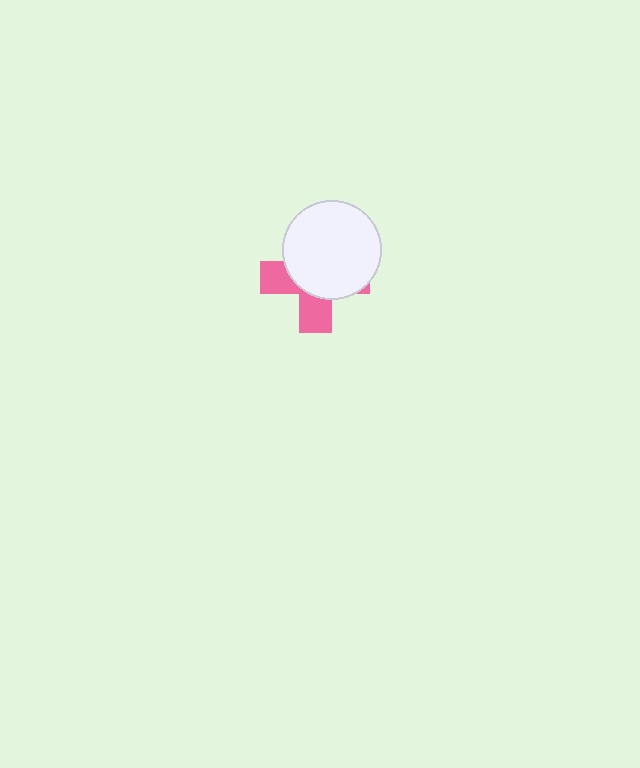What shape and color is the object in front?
The object in front is a white circle.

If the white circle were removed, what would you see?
You would see the complete pink cross.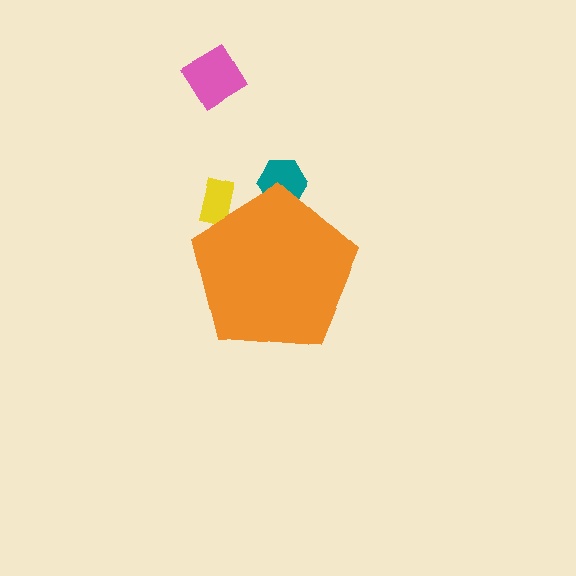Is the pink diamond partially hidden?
No, the pink diamond is fully visible.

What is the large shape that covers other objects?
An orange pentagon.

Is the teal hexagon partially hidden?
Yes, the teal hexagon is partially hidden behind the orange pentagon.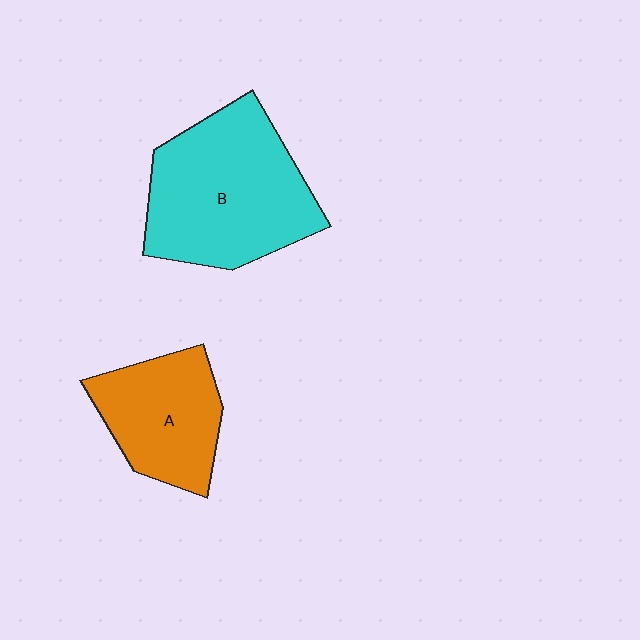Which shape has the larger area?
Shape B (cyan).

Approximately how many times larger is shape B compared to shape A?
Approximately 1.6 times.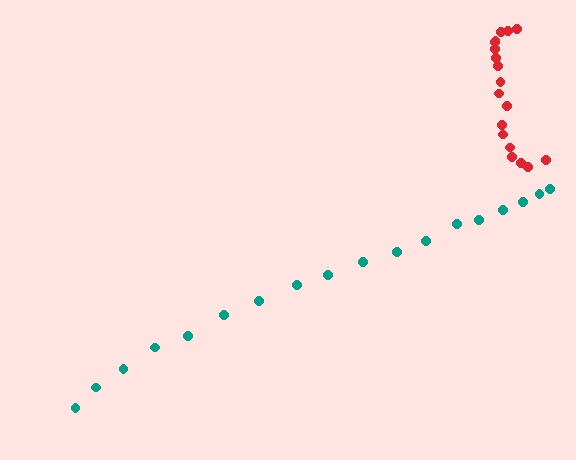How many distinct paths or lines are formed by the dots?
There are 2 distinct paths.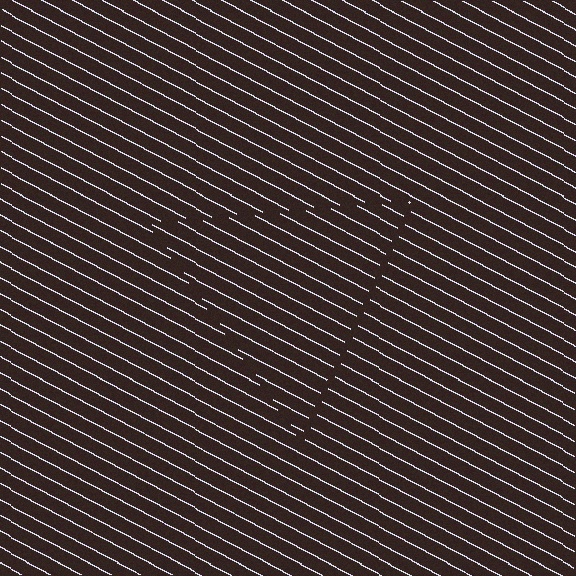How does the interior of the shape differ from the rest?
The interior of the shape contains the same grating, shifted by half a period — the contour is defined by the phase discontinuity where line-ends from the inner and outer gratings abut.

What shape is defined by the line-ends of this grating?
An illusory triangle. The interior of the shape contains the same grating, shifted by half a period — the contour is defined by the phase discontinuity where line-ends from the inner and outer gratings abut.